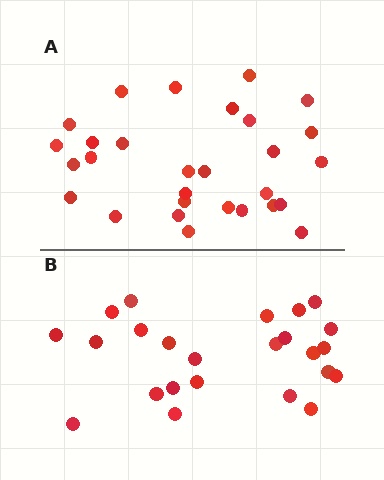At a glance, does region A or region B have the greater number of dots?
Region A (the top region) has more dots.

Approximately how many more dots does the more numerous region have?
Region A has about 5 more dots than region B.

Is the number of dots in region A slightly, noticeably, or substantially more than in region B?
Region A has only slightly more — the two regions are fairly close. The ratio is roughly 1.2 to 1.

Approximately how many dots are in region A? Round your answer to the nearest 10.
About 30 dots. (The exact count is 29, which rounds to 30.)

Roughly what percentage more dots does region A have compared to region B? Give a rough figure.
About 20% more.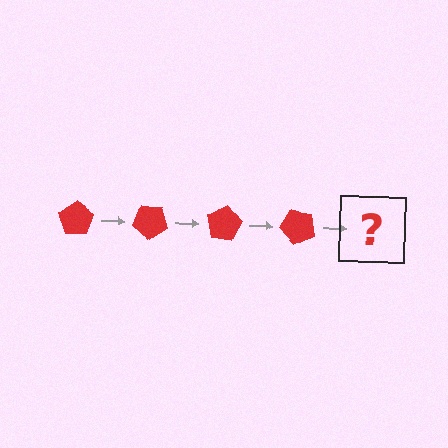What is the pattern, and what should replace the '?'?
The pattern is that the pentagon rotates 40 degrees each step. The '?' should be a red pentagon rotated 160 degrees.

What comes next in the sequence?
The next element should be a red pentagon rotated 160 degrees.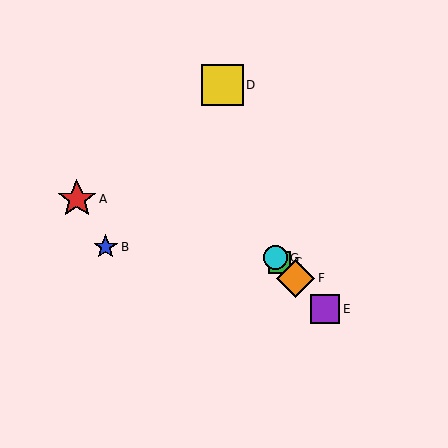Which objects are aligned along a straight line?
Objects C, E, F, G are aligned along a straight line.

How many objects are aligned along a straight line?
4 objects (C, E, F, G) are aligned along a straight line.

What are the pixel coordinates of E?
Object E is at (325, 309).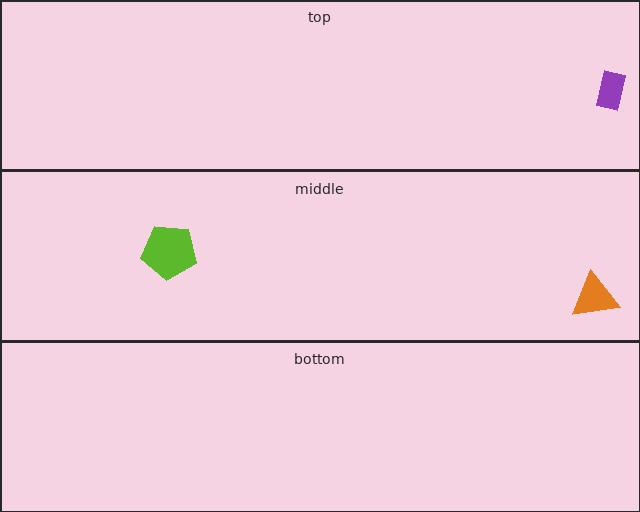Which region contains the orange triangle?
The middle region.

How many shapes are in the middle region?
2.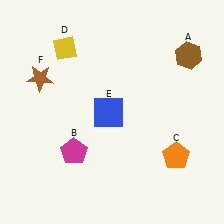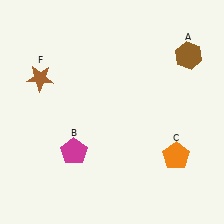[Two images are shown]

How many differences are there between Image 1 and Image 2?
There are 2 differences between the two images.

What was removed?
The blue square (E), the yellow diamond (D) were removed in Image 2.